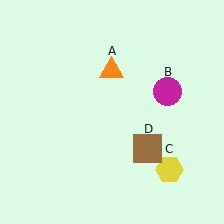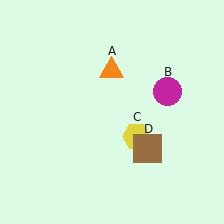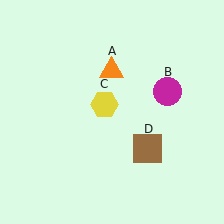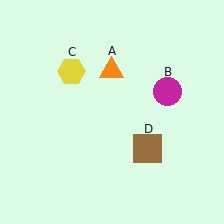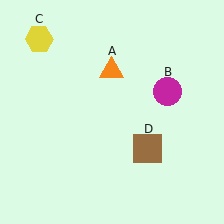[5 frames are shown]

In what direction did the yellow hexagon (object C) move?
The yellow hexagon (object C) moved up and to the left.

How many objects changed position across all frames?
1 object changed position: yellow hexagon (object C).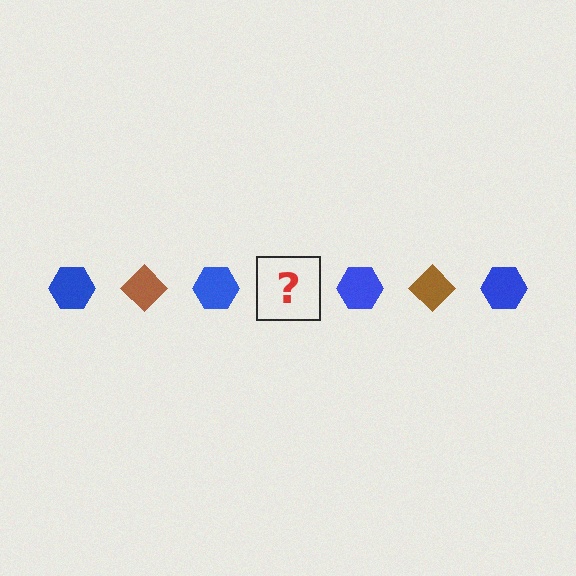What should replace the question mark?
The question mark should be replaced with a brown diamond.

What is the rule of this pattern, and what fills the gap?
The rule is that the pattern alternates between blue hexagon and brown diamond. The gap should be filled with a brown diamond.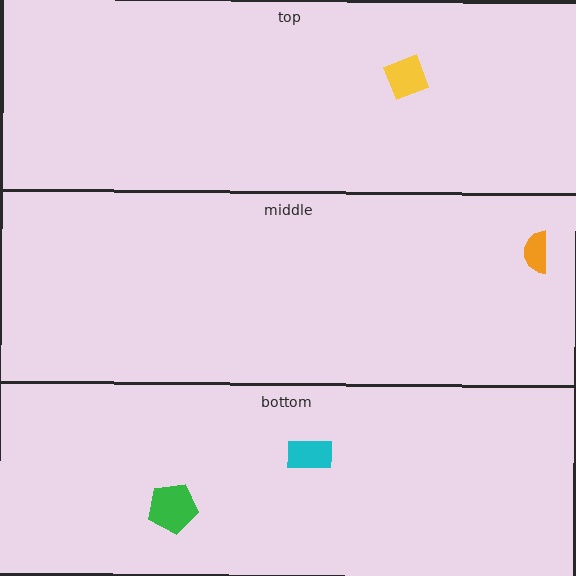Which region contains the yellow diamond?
The top region.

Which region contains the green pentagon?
The bottom region.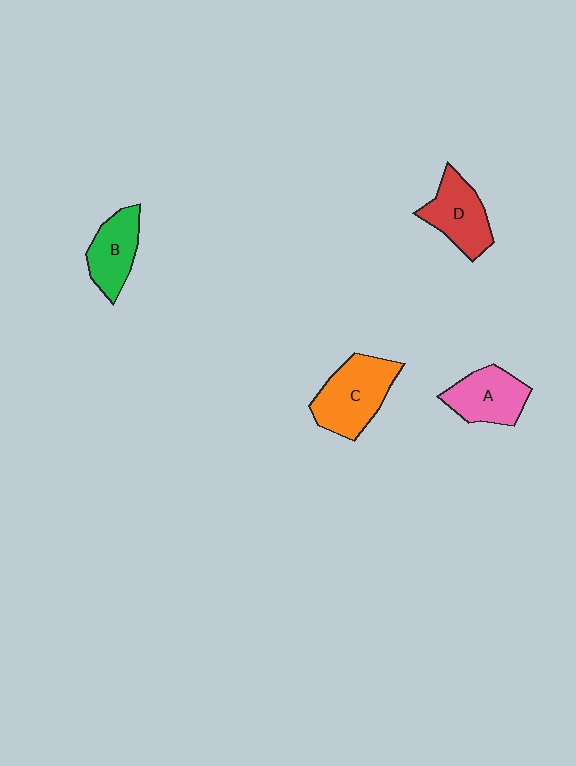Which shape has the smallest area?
Shape B (green).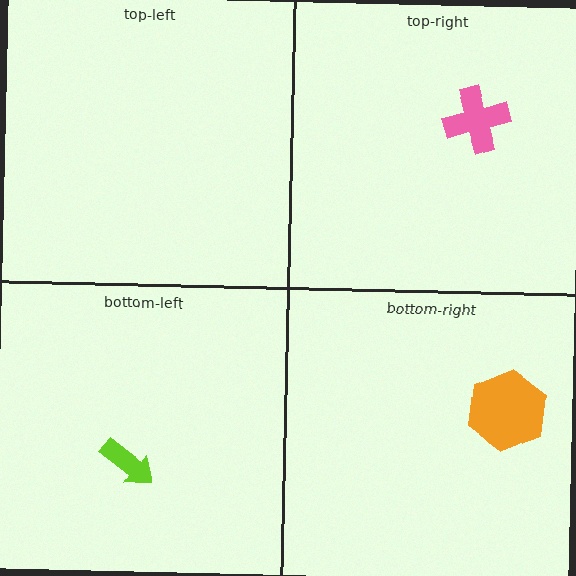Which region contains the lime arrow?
The bottom-left region.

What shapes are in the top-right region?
The pink cross.